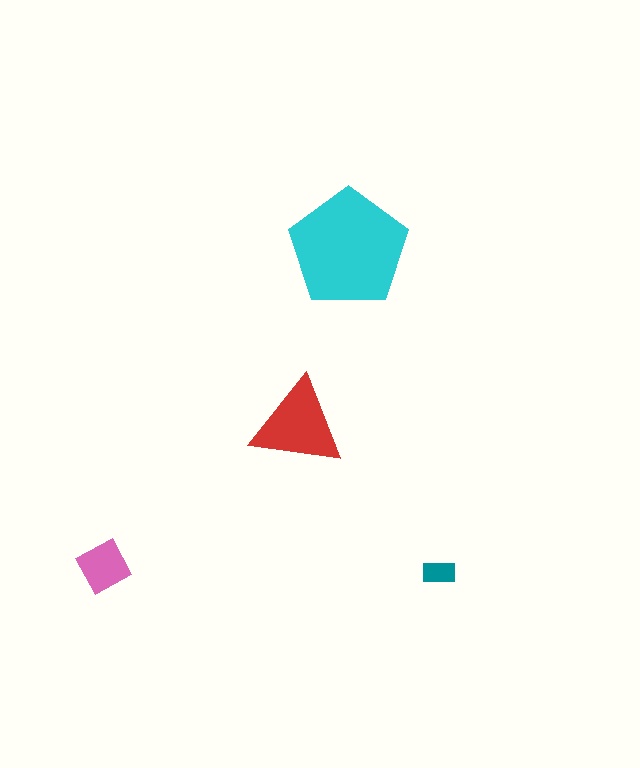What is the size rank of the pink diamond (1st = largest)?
3rd.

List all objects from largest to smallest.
The cyan pentagon, the red triangle, the pink diamond, the teal rectangle.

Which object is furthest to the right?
The teal rectangle is rightmost.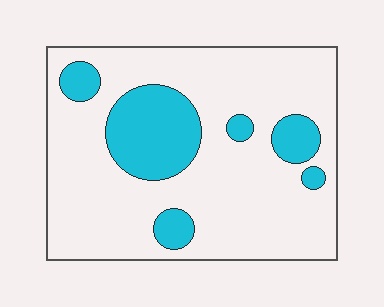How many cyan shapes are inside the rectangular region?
6.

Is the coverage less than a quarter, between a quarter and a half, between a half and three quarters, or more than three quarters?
Less than a quarter.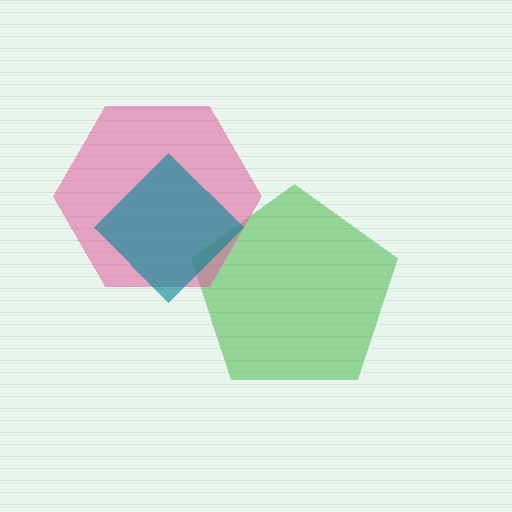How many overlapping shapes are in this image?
There are 3 overlapping shapes in the image.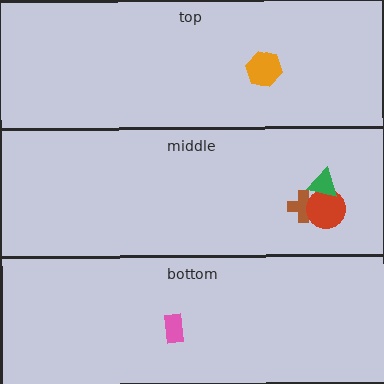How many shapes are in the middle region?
3.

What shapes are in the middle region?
The brown cross, the red circle, the green triangle.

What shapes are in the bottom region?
The pink rectangle.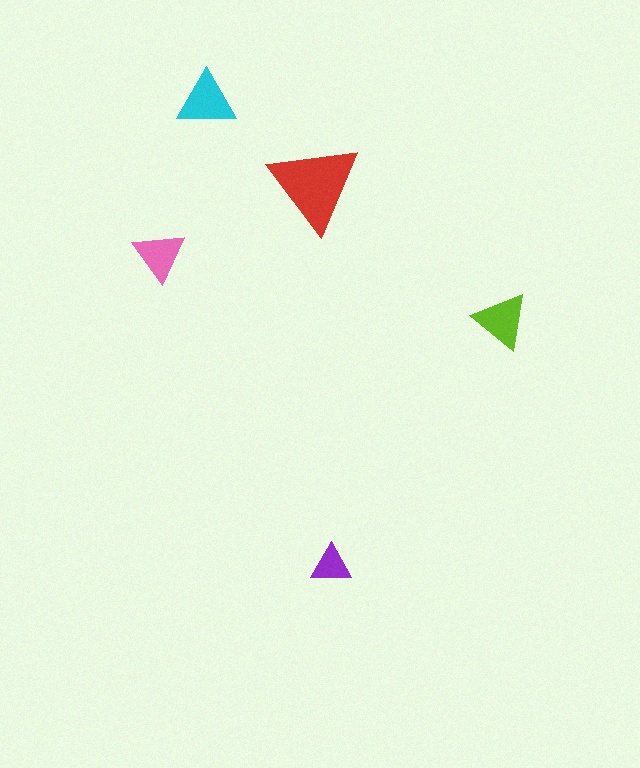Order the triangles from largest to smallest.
the red one, the cyan one, the lime one, the pink one, the purple one.